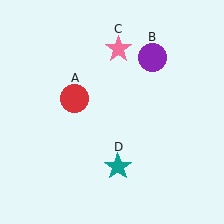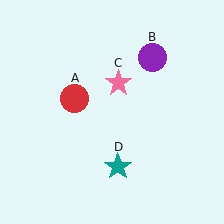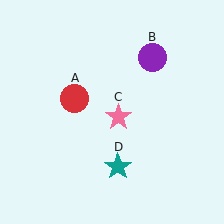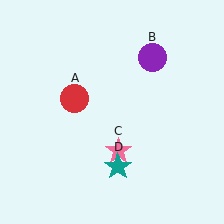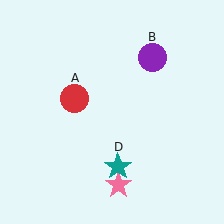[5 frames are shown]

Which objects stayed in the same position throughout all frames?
Red circle (object A) and purple circle (object B) and teal star (object D) remained stationary.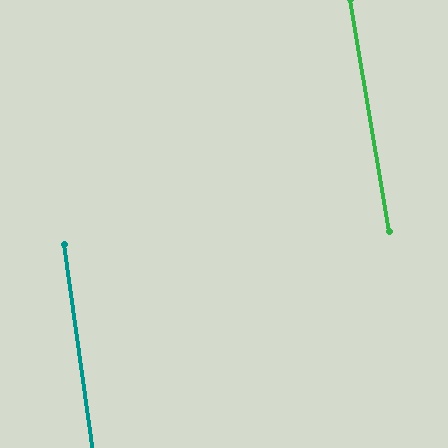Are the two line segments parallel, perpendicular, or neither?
Parallel — their directions differ by only 1.6°.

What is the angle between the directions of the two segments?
Approximately 2 degrees.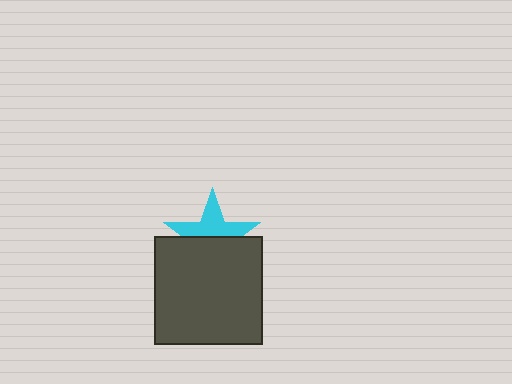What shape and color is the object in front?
The object in front is a dark gray square.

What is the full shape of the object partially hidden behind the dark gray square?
The partially hidden object is a cyan star.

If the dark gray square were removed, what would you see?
You would see the complete cyan star.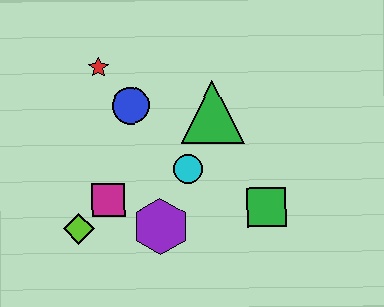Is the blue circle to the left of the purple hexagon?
Yes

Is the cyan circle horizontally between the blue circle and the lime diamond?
No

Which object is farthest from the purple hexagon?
The red star is farthest from the purple hexagon.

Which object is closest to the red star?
The blue circle is closest to the red star.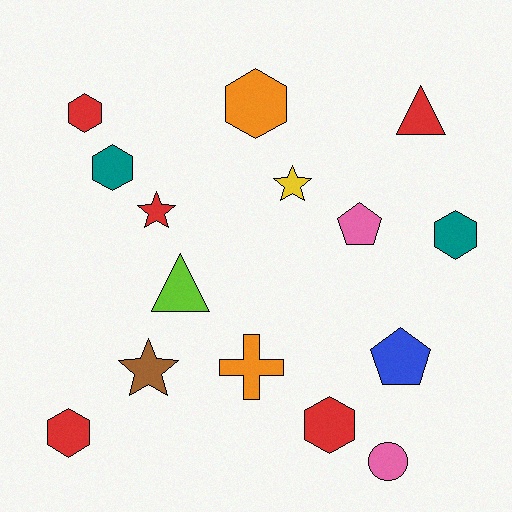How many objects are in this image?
There are 15 objects.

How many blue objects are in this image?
There is 1 blue object.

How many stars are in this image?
There are 3 stars.